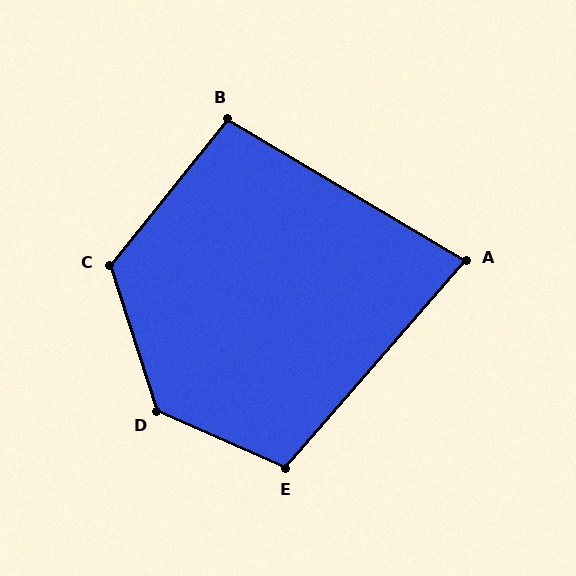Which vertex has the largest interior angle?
D, at approximately 132 degrees.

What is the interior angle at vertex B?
Approximately 98 degrees (obtuse).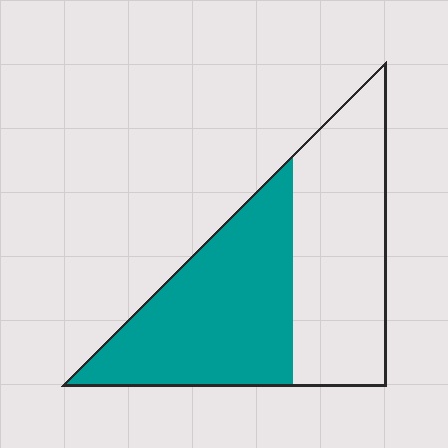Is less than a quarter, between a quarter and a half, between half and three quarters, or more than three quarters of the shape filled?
Between half and three quarters.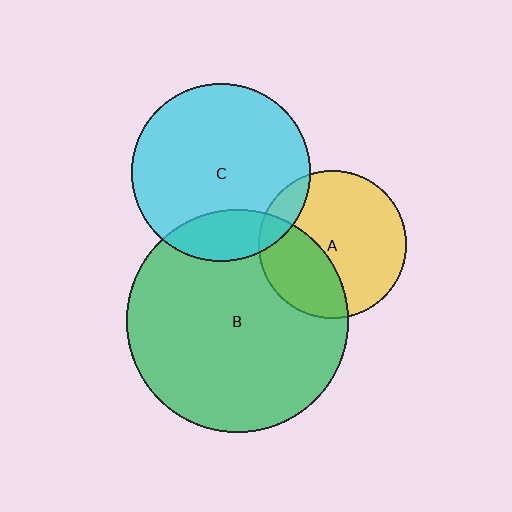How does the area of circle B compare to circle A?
Approximately 2.3 times.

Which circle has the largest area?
Circle B (green).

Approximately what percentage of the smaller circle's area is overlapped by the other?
Approximately 10%.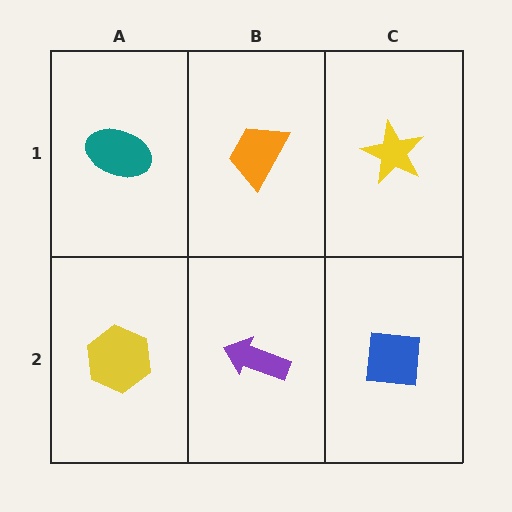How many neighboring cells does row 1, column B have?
3.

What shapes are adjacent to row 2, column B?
An orange trapezoid (row 1, column B), a yellow hexagon (row 2, column A), a blue square (row 2, column C).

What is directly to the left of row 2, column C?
A purple arrow.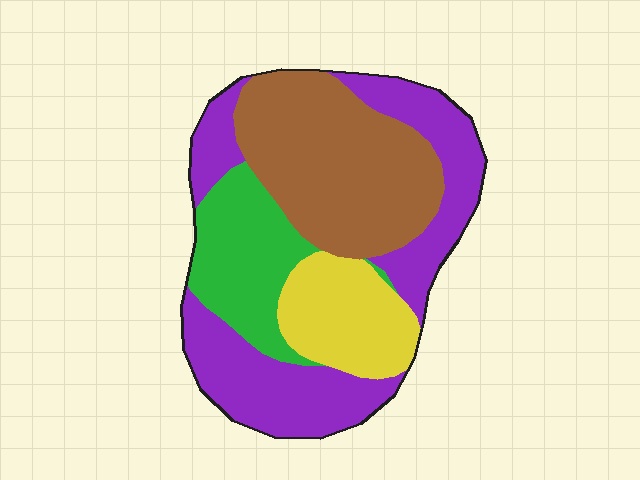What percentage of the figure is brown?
Brown covers about 30% of the figure.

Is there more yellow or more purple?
Purple.